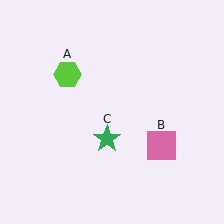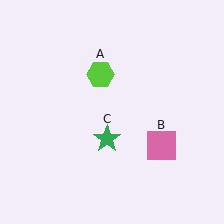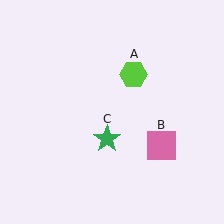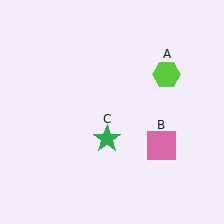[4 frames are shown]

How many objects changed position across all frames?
1 object changed position: lime hexagon (object A).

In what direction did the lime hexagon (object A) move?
The lime hexagon (object A) moved right.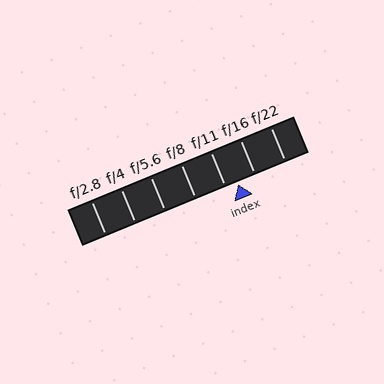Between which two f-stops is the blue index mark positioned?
The index mark is between f/11 and f/16.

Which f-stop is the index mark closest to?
The index mark is closest to f/11.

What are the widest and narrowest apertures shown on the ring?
The widest aperture shown is f/2.8 and the narrowest is f/22.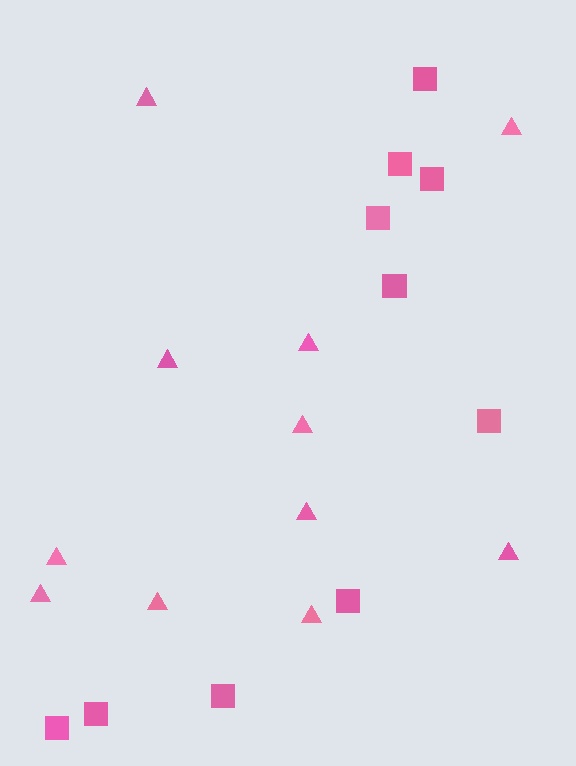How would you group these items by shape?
There are 2 groups: one group of triangles (11) and one group of squares (10).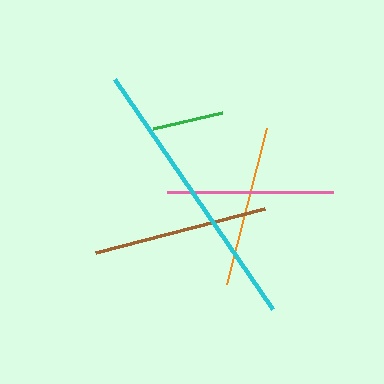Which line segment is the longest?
The cyan line is the longest at approximately 279 pixels.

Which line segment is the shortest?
The green line is the shortest at approximately 70 pixels.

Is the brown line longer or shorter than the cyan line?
The cyan line is longer than the brown line.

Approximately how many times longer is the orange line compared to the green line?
The orange line is approximately 2.3 times the length of the green line.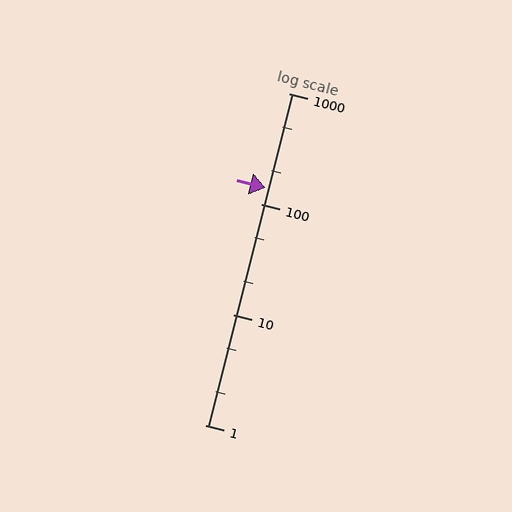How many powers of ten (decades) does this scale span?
The scale spans 3 decades, from 1 to 1000.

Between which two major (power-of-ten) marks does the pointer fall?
The pointer is between 100 and 1000.